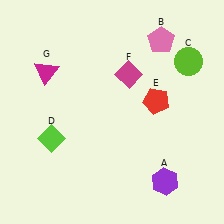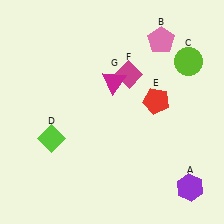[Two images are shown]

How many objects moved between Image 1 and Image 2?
2 objects moved between the two images.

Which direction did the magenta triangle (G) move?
The magenta triangle (G) moved right.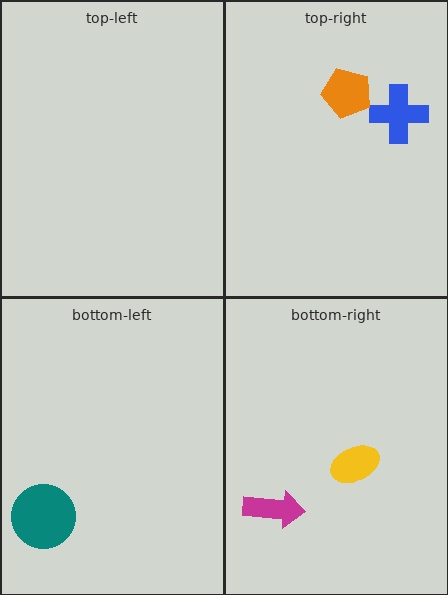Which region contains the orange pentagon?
The top-right region.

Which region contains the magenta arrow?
The bottom-right region.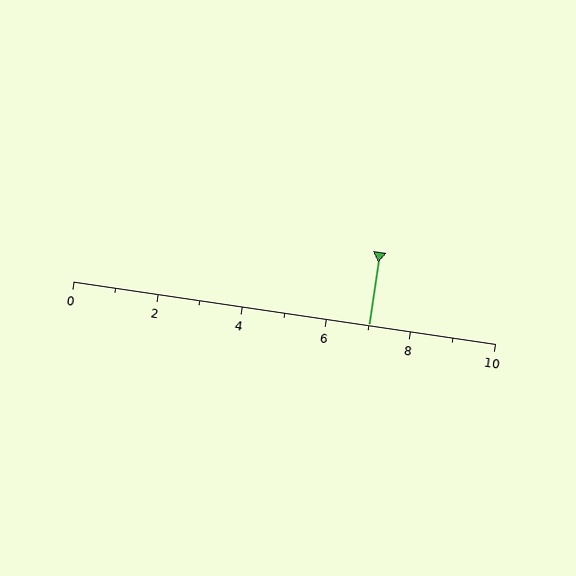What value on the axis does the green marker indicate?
The marker indicates approximately 7.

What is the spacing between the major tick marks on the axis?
The major ticks are spaced 2 apart.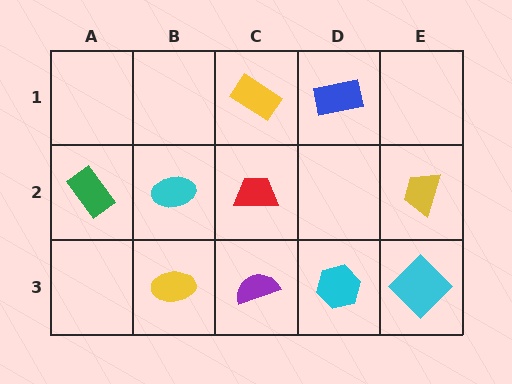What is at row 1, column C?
A yellow rectangle.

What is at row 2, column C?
A red trapezoid.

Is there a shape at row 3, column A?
No, that cell is empty.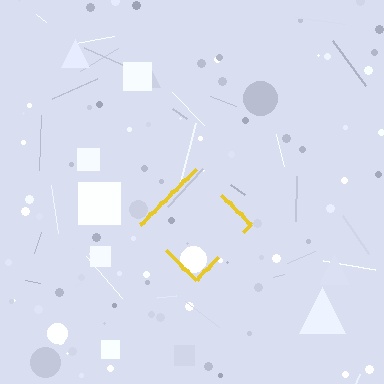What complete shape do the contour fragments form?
The contour fragments form a diamond.